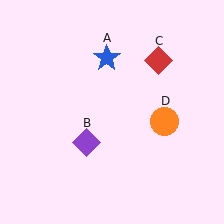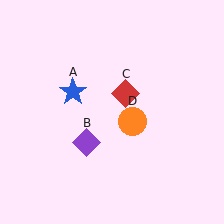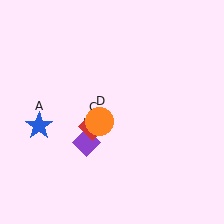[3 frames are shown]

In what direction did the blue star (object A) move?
The blue star (object A) moved down and to the left.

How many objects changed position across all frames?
3 objects changed position: blue star (object A), red diamond (object C), orange circle (object D).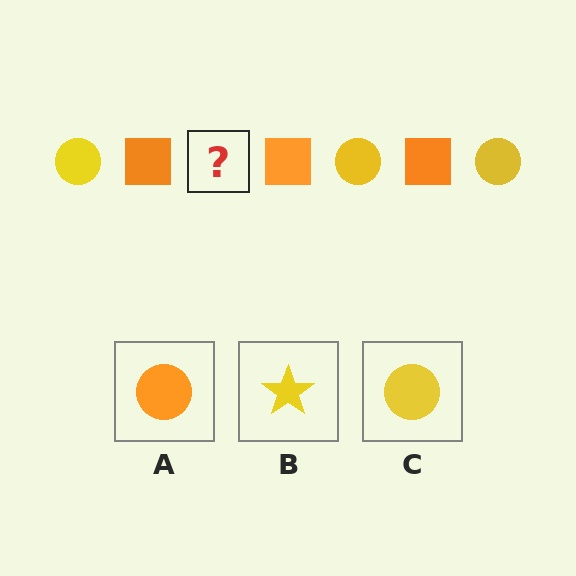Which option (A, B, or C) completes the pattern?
C.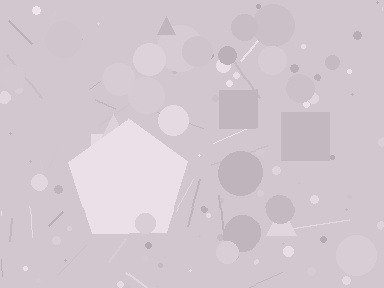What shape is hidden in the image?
A pentagon is hidden in the image.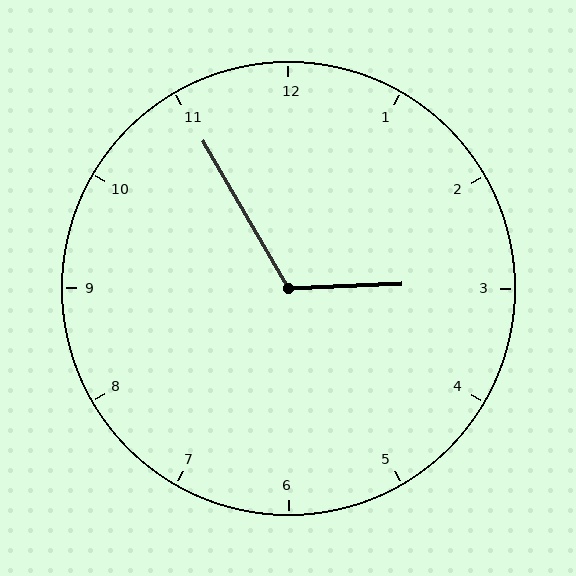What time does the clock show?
2:55.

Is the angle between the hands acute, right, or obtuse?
It is obtuse.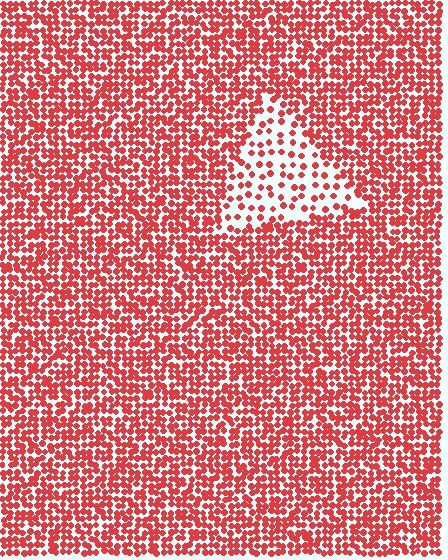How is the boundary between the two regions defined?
The boundary is defined by a change in element density (approximately 2.5x ratio). All elements are the same color, size, and shape.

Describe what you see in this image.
The image contains small red elements arranged at two different densities. A triangle-shaped region is visible where the elements are less densely packed than the surrounding area.